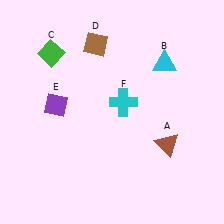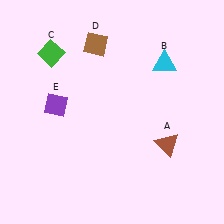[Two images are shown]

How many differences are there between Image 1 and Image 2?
There is 1 difference between the two images.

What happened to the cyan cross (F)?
The cyan cross (F) was removed in Image 2. It was in the top-right area of Image 1.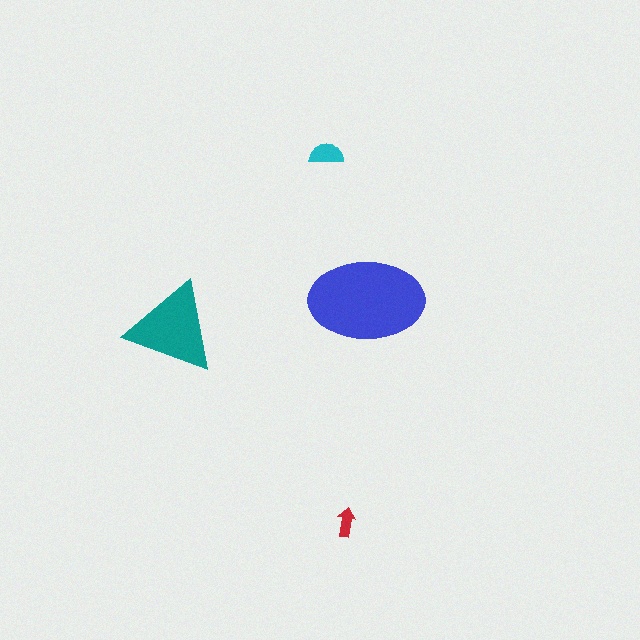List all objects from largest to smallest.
The blue ellipse, the teal triangle, the cyan semicircle, the red arrow.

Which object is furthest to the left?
The teal triangle is leftmost.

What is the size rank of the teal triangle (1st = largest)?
2nd.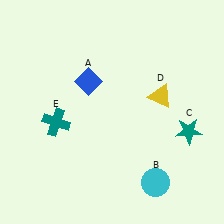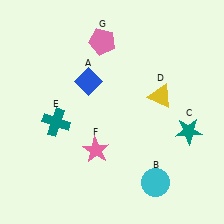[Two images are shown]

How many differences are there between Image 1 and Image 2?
There are 2 differences between the two images.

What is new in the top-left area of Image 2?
A pink pentagon (G) was added in the top-left area of Image 2.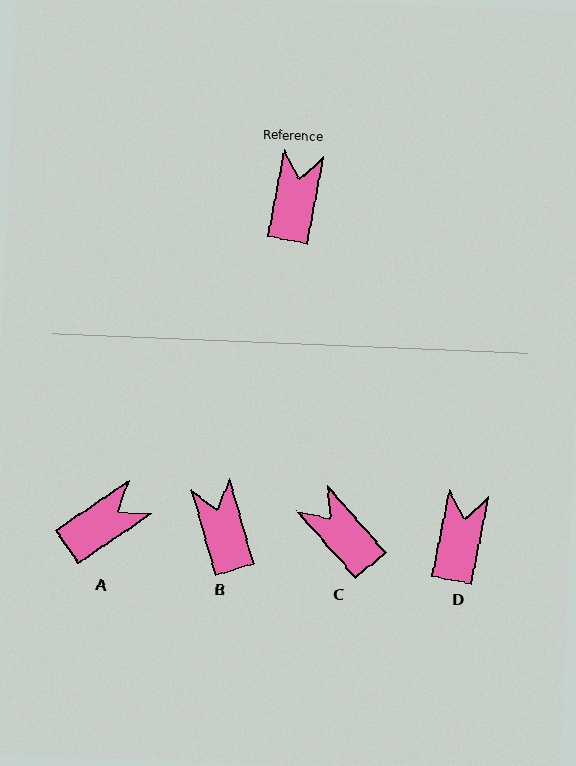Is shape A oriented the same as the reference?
No, it is off by about 45 degrees.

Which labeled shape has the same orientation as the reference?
D.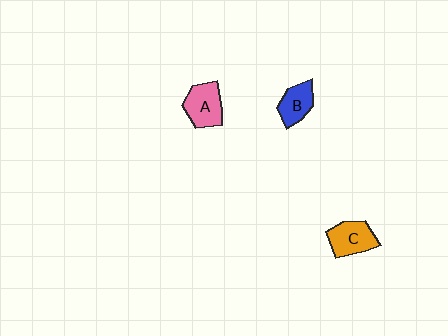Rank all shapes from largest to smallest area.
From largest to smallest: A (pink), C (orange), B (blue).